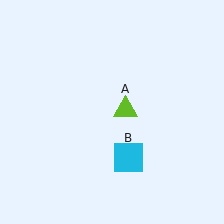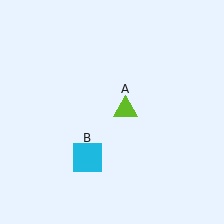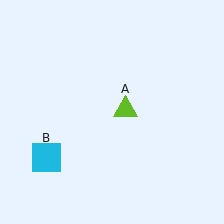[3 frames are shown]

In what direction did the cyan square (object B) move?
The cyan square (object B) moved left.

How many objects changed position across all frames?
1 object changed position: cyan square (object B).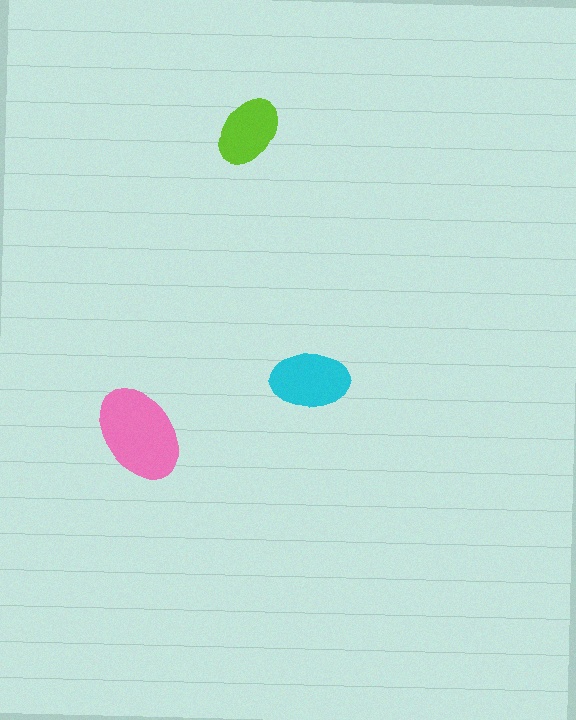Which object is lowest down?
The pink ellipse is bottommost.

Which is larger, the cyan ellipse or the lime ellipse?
The cyan one.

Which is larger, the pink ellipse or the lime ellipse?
The pink one.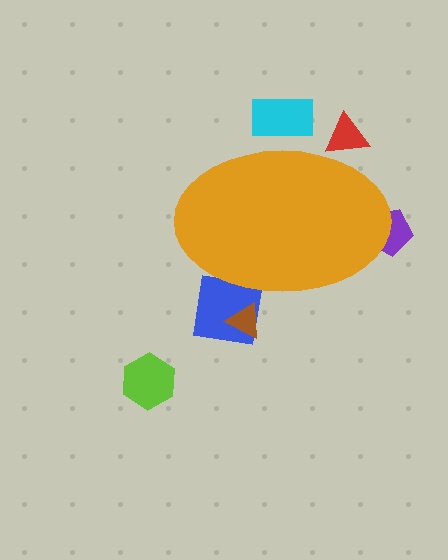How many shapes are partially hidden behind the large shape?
5 shapes are partially hidden.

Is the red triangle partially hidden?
Yes, the red triangle is partially hidden behind the orange ellipse.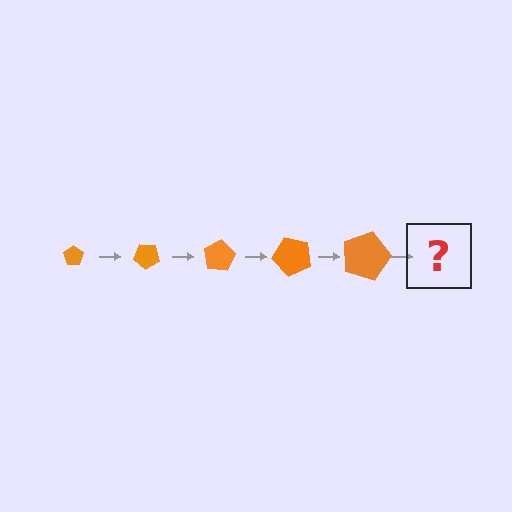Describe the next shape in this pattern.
It should be a pentagon, larger than the previous one and rotated 200 degrees from the start.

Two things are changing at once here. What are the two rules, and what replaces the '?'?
The two rules are that the pentagon grows larger each step and it rotates 40 degrees each step. The '?' should be a pentagon, larger than the previous one and rotated 200 degrees from the start.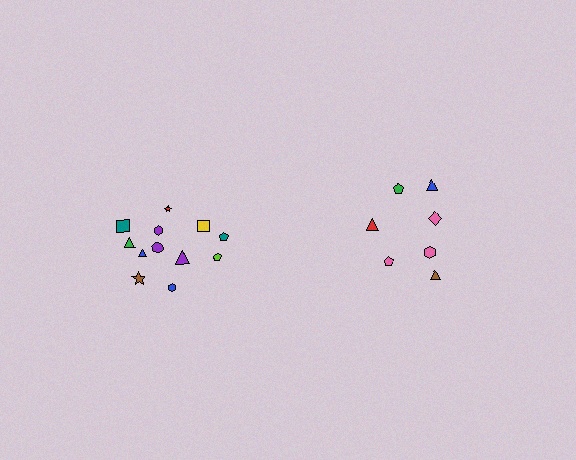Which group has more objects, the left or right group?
The left group.